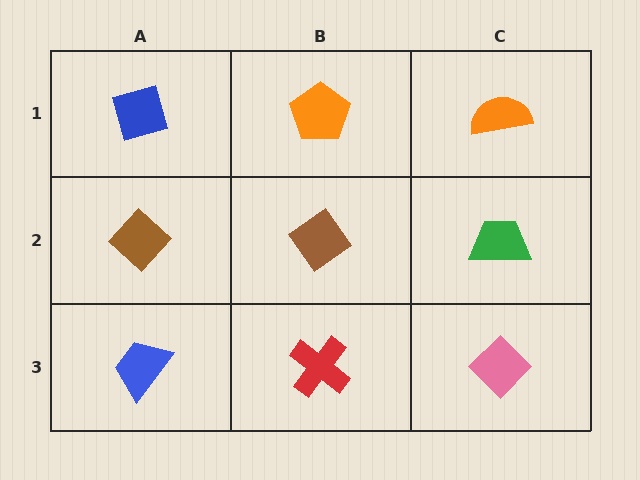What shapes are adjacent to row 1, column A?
A brown diamond (row 2, column A), an orange pentagon (row 1, column B).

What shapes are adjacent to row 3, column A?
A brown diamond (row 2, column A), a red cross (row 3, column B).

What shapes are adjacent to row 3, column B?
A brown diamond (row 2, column B), a blue trapezoid (row 3, column A), a pink diamond (row 3, column C).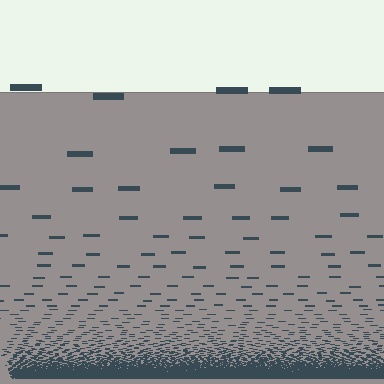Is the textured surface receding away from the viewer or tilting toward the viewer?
The surface appears to tilt toward the viewer. Texture elements get larger and sparser toward the top.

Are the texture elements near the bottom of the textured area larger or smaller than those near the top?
Smaller. The gradient is inverted — elements near the bottom are smaller and denser.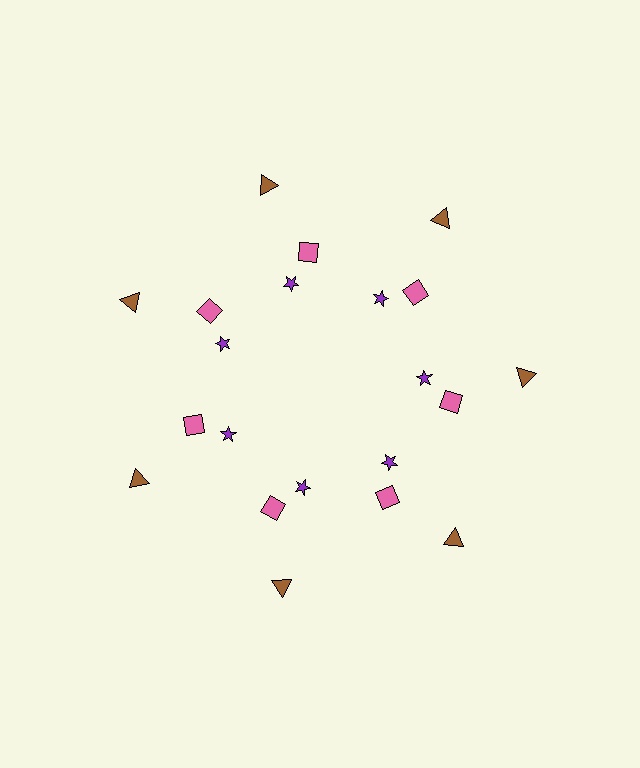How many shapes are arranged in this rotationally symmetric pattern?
There are 21 shapes, arranged in 7 groups of 3.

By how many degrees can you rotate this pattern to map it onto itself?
The pattern maps onto itself every 51 degrees of rotation.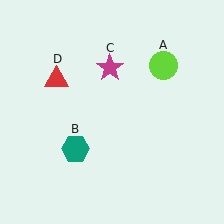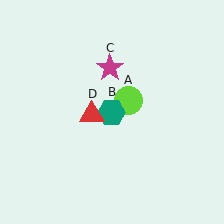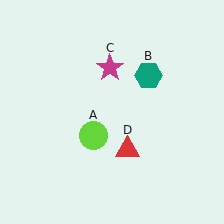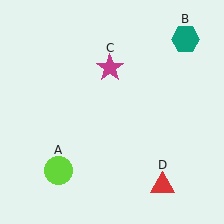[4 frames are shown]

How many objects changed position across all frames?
3 objects changed position: lime circle (object A), teal hexagon (object B), red triangle (object D).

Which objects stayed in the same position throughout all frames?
Magenta star (object C) remained stationary.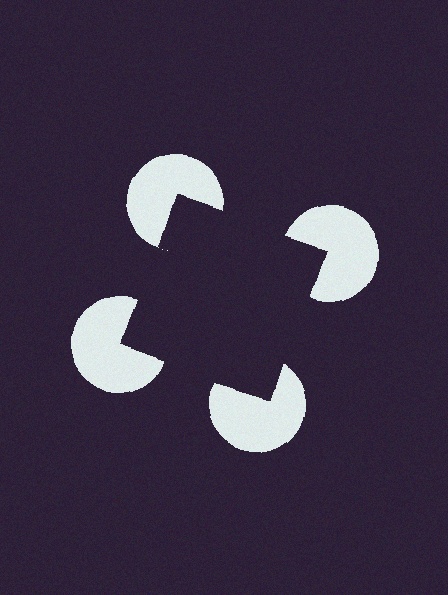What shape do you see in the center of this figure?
An illusory square — its edges are inferred from the aligned wedge cuts in the pac-man discs, not physically drawn.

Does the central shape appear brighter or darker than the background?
It typically appears slightly darker than the background, even though no actual brightness change is drawn.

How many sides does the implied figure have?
4 sides.